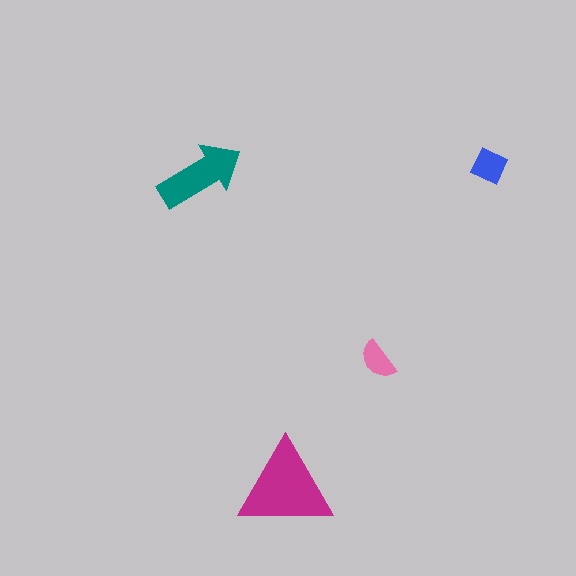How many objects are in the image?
There are 4 objects in the image.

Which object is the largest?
The magenta triangle.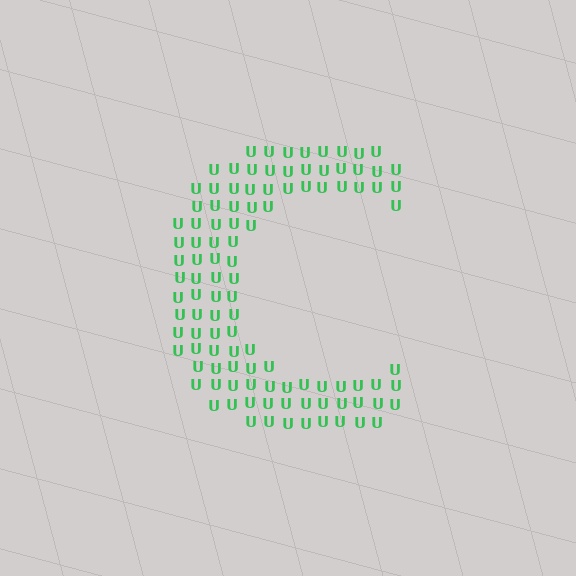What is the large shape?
The large shape is the letter C.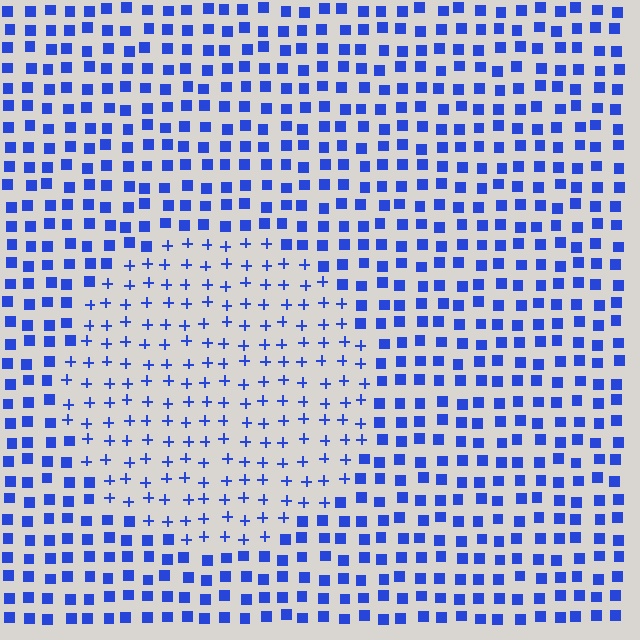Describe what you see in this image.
The image is filled with small blue elements arranged in a uniform grid. A circle-shaped region contains plus signs, while the surrounding area contains squares. The boundary is defined purely by the change in element shape.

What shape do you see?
I see a circle.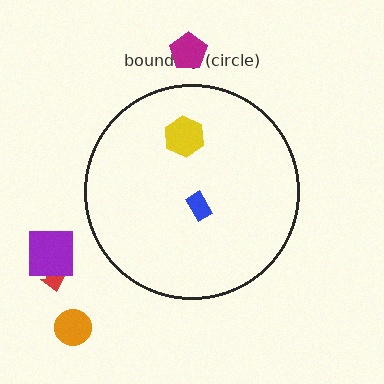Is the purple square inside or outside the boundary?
Outside.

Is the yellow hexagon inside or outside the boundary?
Inside.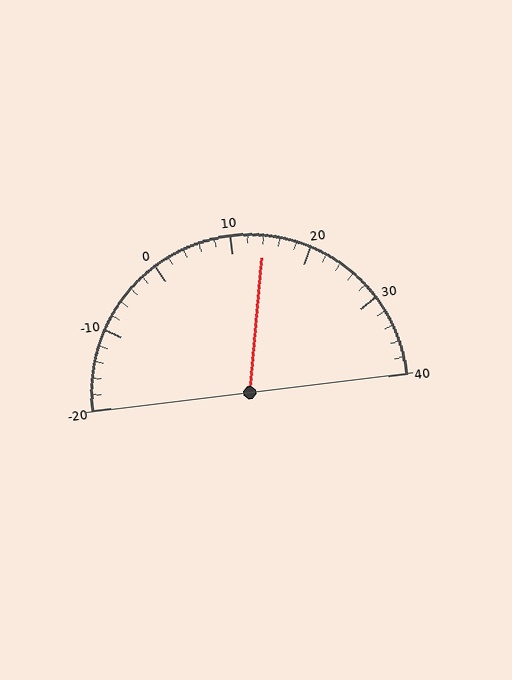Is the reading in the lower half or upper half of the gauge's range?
The reading is in the upper half of the range (-20 to 40).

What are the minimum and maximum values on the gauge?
The gauge ranges from -20 to 40.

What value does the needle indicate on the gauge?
The needle indicates approximately 14.